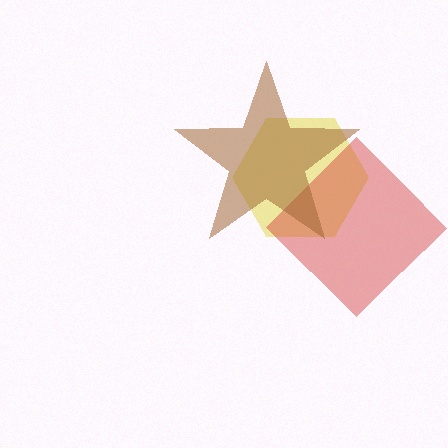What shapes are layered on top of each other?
The layered shapes are: a yellow hexagon, a red diamond, a brown star.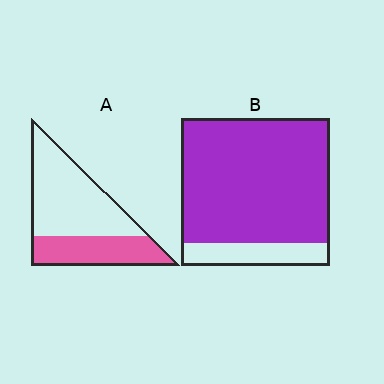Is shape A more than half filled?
No.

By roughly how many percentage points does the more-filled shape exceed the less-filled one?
By roughly 50 percentage points (B over A).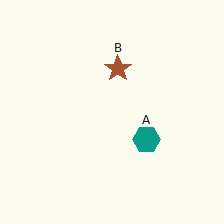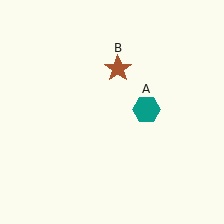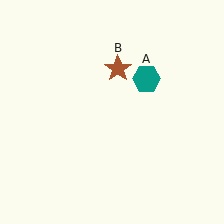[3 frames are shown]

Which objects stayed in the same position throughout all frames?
Brown star (object B) remained stationary.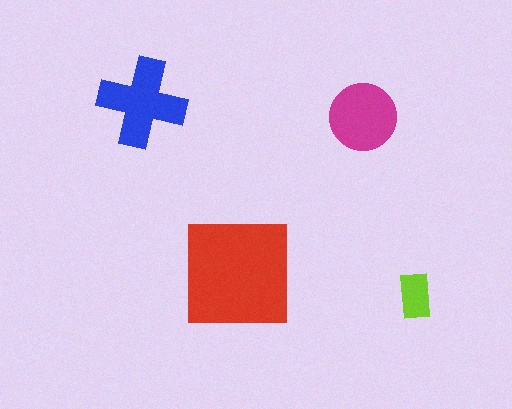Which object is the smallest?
The lime rectangle.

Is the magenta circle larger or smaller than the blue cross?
Smaller.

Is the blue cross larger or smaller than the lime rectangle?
Larger.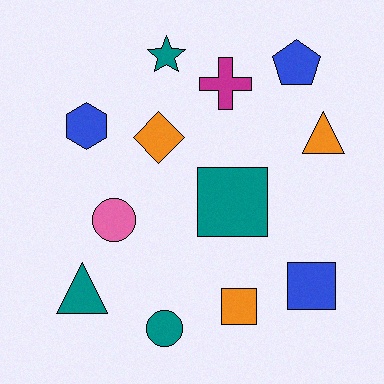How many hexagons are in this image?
There is 1 hexagon.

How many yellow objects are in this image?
There are no yellow objects.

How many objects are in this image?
There are 12 objects.